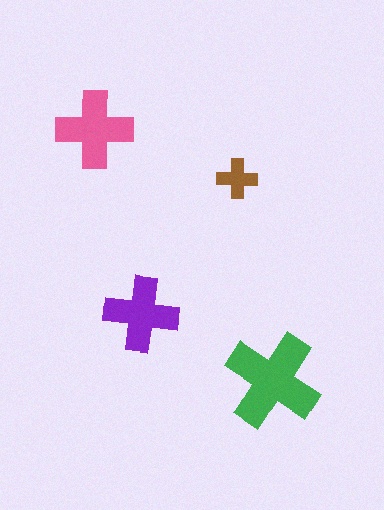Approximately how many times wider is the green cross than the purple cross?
About 1.5 times wider.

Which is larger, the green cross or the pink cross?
The green one.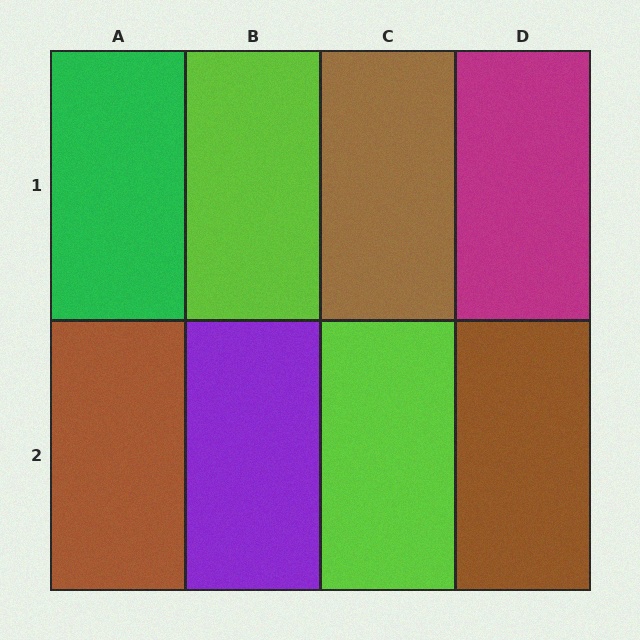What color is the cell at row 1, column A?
Green.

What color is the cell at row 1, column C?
Brown.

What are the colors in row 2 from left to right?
Brown, purple, lime, brown.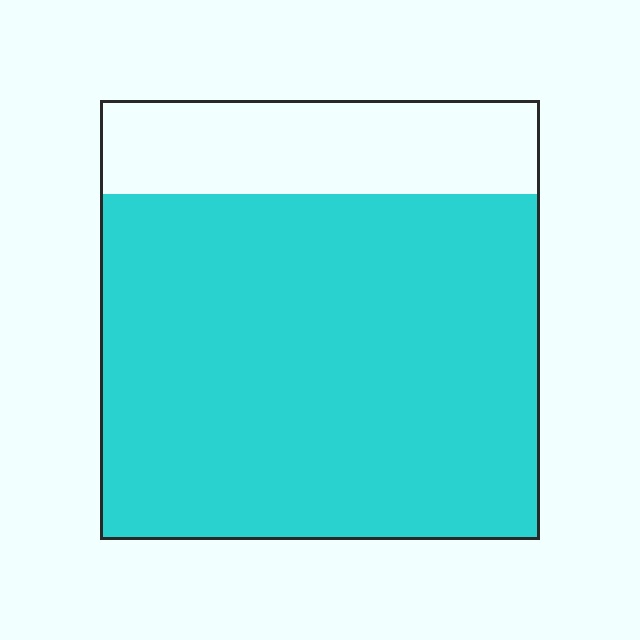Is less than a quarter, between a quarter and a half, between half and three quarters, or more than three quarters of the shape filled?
More than three quarters.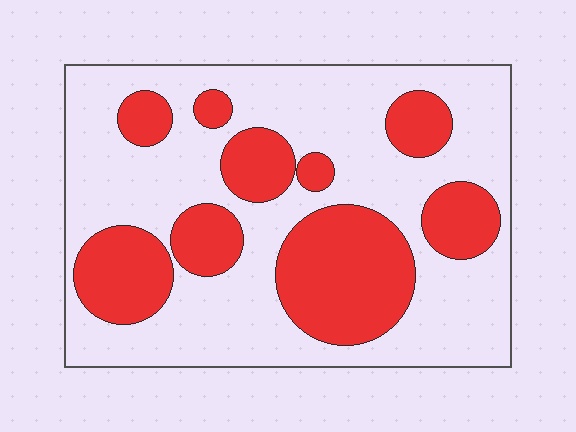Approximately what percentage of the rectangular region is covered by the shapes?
Approximately 35%.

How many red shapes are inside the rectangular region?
9.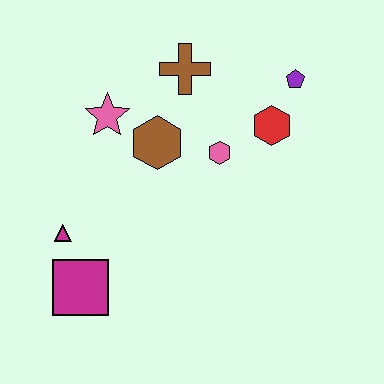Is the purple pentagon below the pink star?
No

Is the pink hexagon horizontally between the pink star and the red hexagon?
Yes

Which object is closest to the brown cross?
The brown hexagon is closest to the brown cross.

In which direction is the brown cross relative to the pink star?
The brown cross is to the right of the pink star.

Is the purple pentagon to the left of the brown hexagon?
No